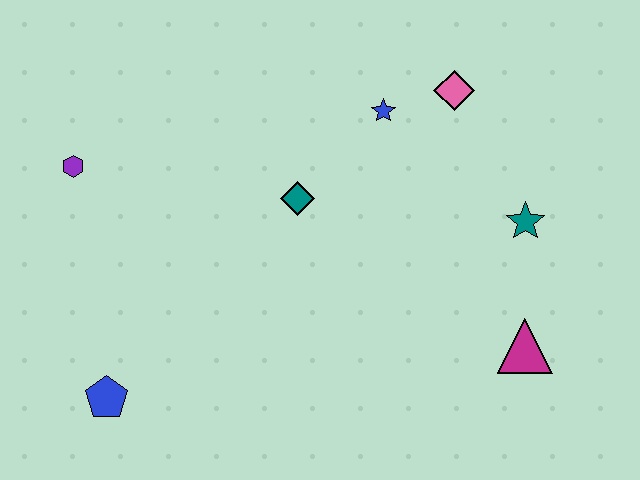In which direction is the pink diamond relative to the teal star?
The pink diamond is above the teal star.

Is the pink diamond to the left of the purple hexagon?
No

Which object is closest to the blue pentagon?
The purple hexagon is closest to the blue pentagon.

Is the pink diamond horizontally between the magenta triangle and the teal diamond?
Yes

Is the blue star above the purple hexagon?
Yes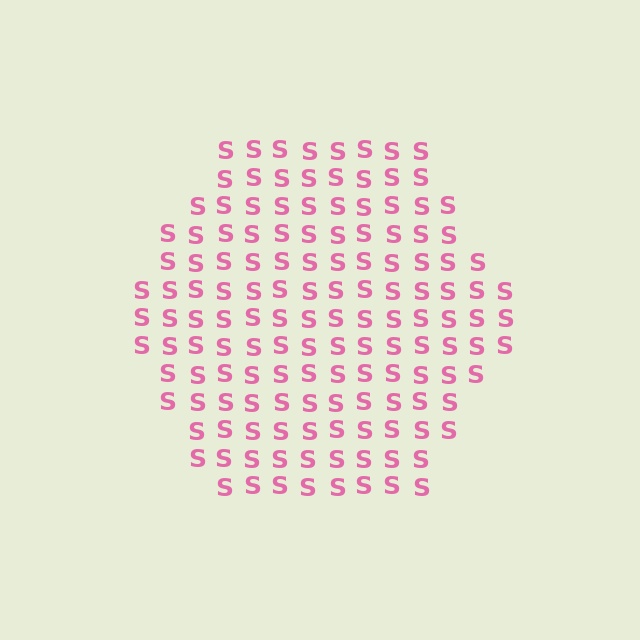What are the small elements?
The small elements are letter S's.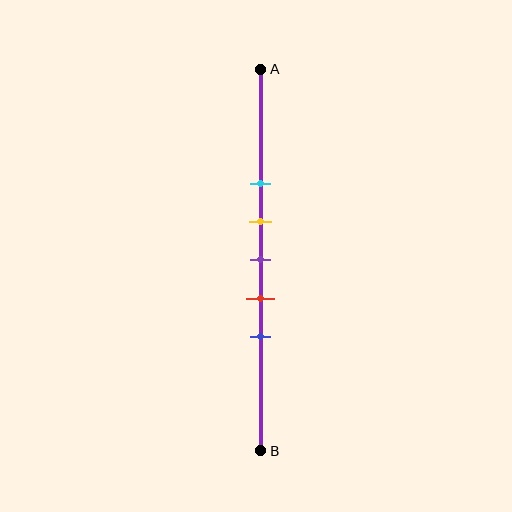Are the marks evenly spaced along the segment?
Yes, the marks are approximately evenly spaced.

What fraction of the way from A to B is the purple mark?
The purple mark is approximately 50% (0.5) of the way from A to B.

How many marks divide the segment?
There are 5 marks dividing the segment.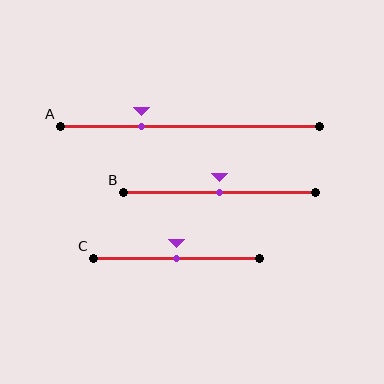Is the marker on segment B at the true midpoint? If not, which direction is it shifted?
Yes, the marker on segment B is at the true midpoint.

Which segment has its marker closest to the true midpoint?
Segment B has its marker closest to the true midpoint.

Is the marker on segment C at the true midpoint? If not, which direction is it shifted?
Yes, the marker on segment C is at the true midpoint.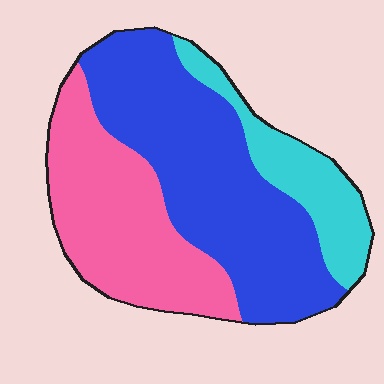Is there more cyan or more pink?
Pink.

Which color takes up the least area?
Cyan, at roughly 15%.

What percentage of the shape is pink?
Pink covers roughly 35% of the shape.